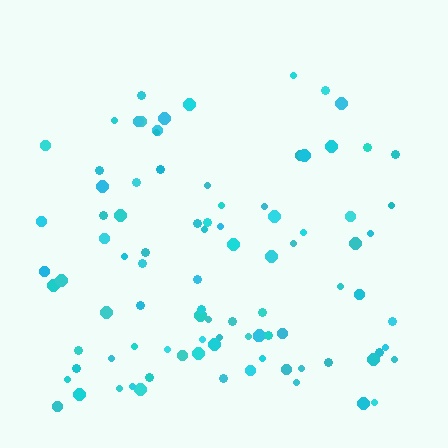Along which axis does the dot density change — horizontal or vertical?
Vertical.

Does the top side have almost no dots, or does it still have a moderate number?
Still a moderate number, just noticeably fewer than the bottom.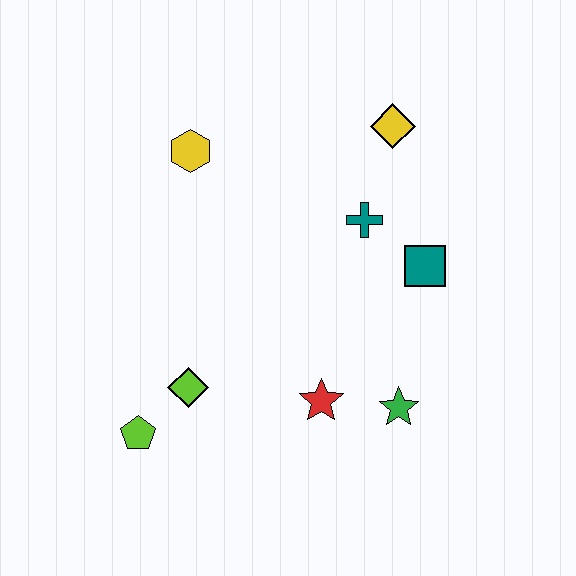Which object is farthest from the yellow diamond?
The lime pentagon is farthest from the yellow diamond.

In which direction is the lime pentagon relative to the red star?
The lime pentagon is to the left of the red star.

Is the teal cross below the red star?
No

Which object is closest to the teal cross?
The teal square is closest to the teal cross.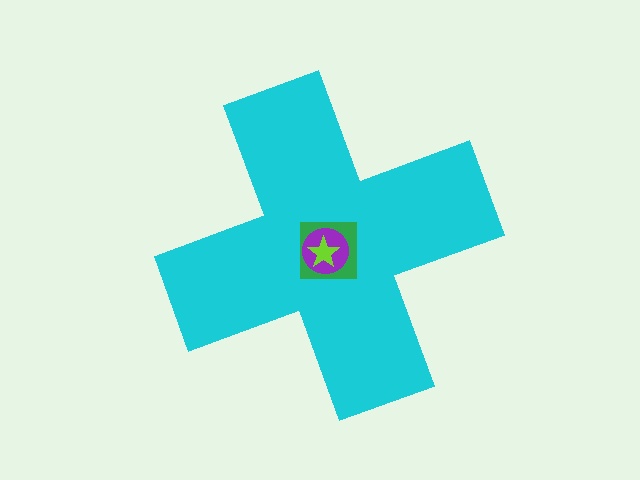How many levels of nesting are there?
4.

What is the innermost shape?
The lime star.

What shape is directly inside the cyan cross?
The green square.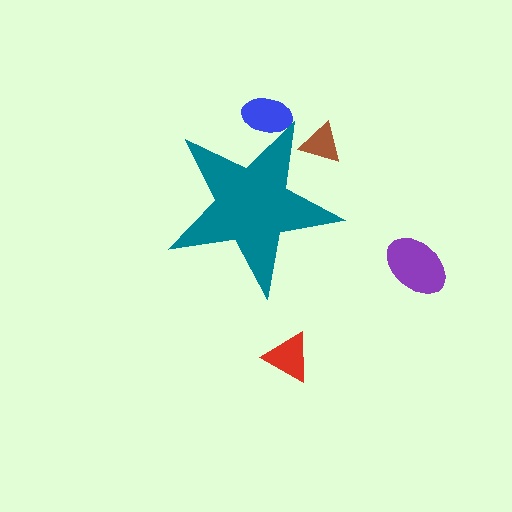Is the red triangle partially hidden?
No, the red triangle is fully visible.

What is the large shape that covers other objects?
A teal star.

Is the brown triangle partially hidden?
Yes, the brown triangle is partially hidden behind the teal star.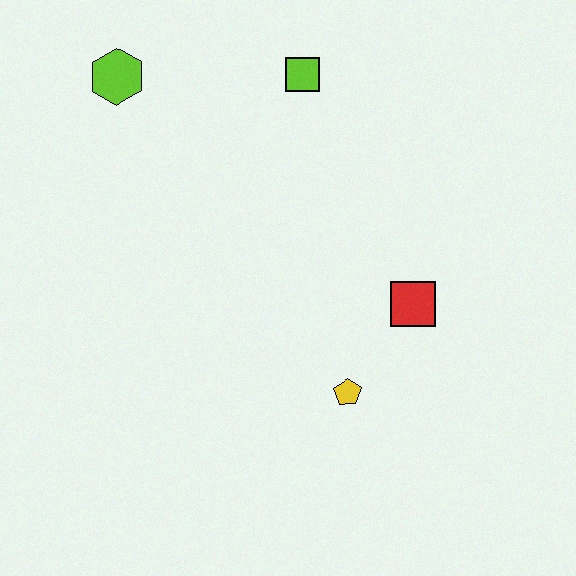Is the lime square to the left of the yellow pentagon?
Yes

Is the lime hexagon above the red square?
Yes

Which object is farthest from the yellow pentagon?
The lime hexagon is farthest from the yellow pentagon.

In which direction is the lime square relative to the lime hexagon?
The lime square is to the right of the lime hexagon.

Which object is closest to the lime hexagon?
The lime square is closest to the lime hexagon.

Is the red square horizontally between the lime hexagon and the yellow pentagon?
No